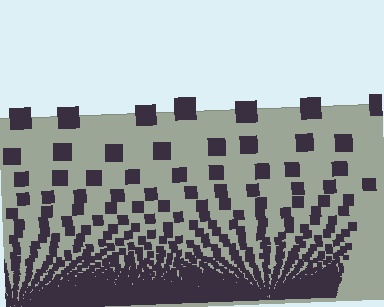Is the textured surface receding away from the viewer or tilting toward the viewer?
The surface appears to tilt toward the viewer. Texture elements get larger and sparser toward the top.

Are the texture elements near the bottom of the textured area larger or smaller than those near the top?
Smaller. The gradient is inverted — elements near the bottom are smaller and denser.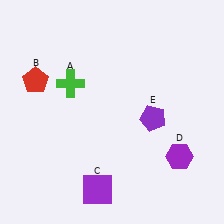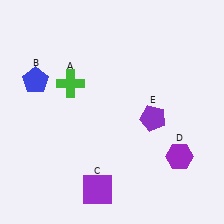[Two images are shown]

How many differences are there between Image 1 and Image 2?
There is 1 difference between the two images.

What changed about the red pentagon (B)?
In Image 1, B is red. In Image 2, it changed to blue.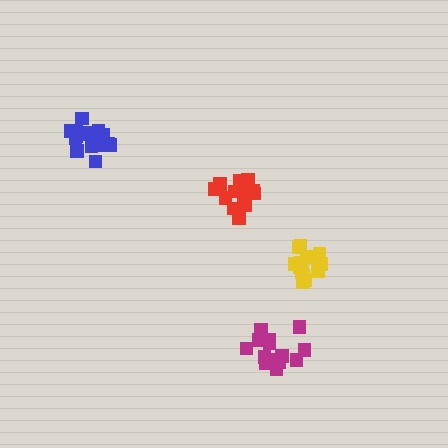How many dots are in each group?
Group 1: 15 dots, Group 2: 15 dots, Group 3: 14 dots, Group 4: 17 dots (61 total).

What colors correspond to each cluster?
The clusters are colored: yellow, magenta, red, blue.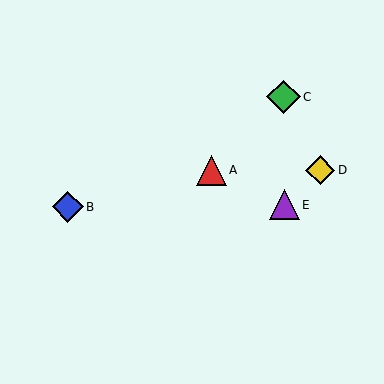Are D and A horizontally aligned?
Yes, both are at y≈170.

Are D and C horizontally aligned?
No, D is at y≈170 and C is at y≈97.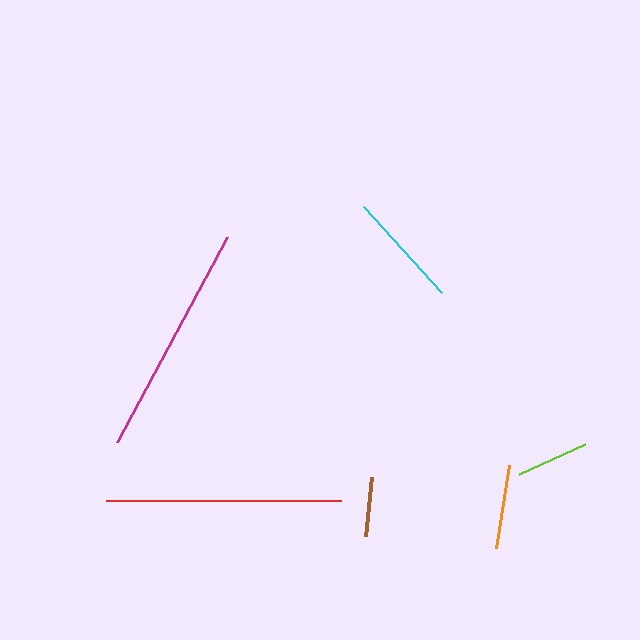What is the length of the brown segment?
The brown segment is approximately 60 pixels long.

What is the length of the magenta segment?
The magenta segment is approximately 232 pixels long.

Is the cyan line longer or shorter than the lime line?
The cyan line is longer than the lime line.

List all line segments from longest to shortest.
From longest to shortest: red, magenta, cyan, orange, lime, brown.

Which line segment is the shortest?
The brown line is the shortest at approximately 60 pixels.